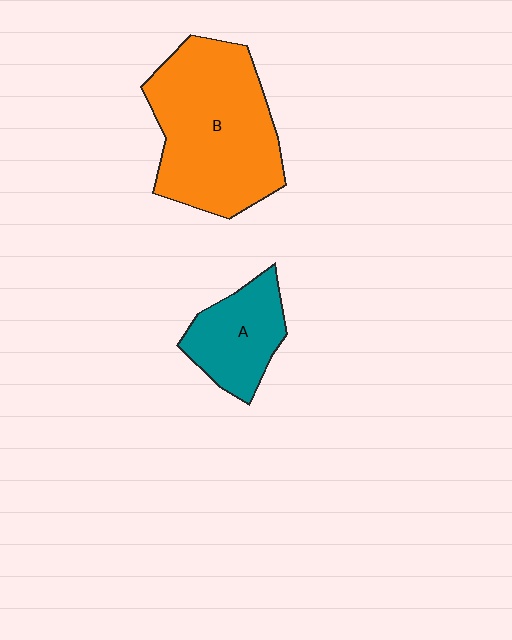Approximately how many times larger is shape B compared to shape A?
Approximately 2.2 times.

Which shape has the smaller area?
Shape A (teal).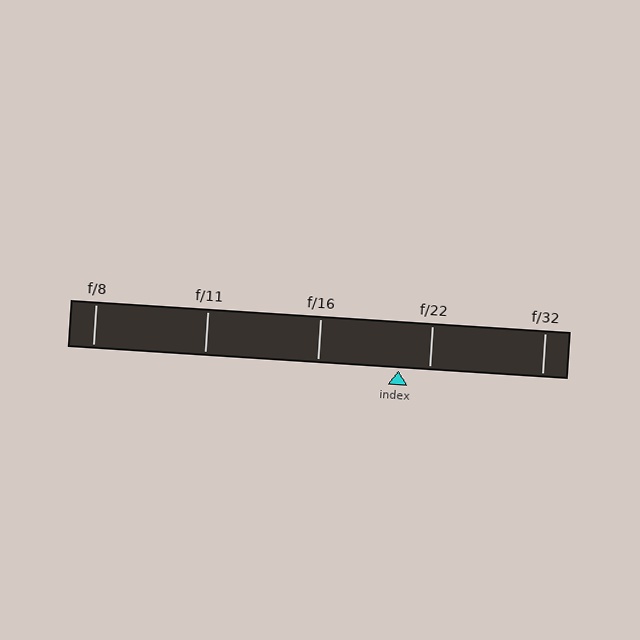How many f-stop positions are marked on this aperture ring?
There are 5 f-stop positions marked.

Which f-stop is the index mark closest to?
The index mark is closest to f/22.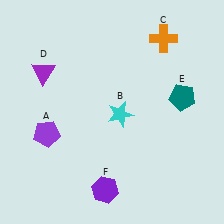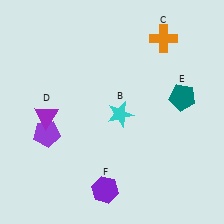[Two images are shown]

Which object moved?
The purple triangle (D) moved down.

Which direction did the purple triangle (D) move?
The purple triangle (D) moved down.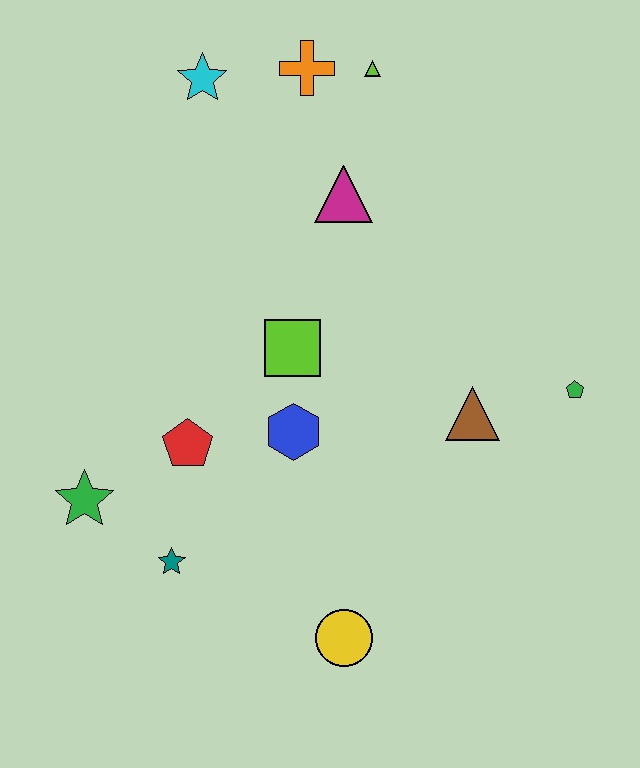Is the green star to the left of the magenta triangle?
Yes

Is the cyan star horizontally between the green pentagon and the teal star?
Yes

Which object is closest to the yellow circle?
The teal star is closest to the yellow circle.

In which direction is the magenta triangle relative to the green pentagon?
The magenta triangle is to the left of the green pentagon.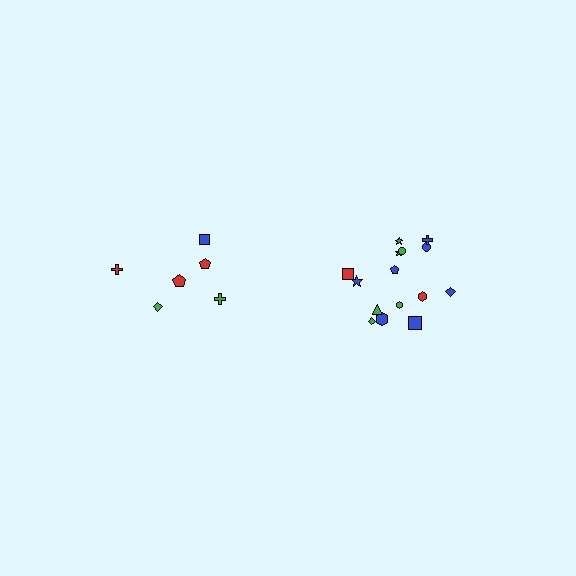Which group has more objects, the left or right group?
The right group.